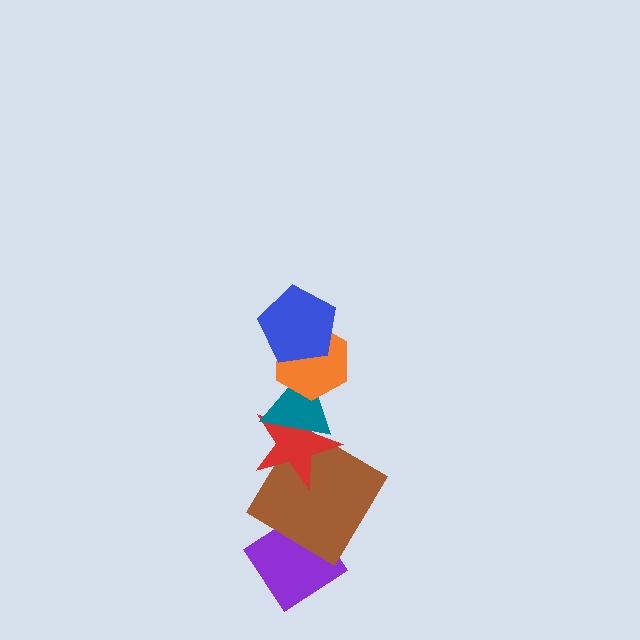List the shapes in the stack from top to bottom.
From top to bottom: the blue pentagon, the orange hexagon, the teal triangle, the red star, the brown diamond, the purple diamond.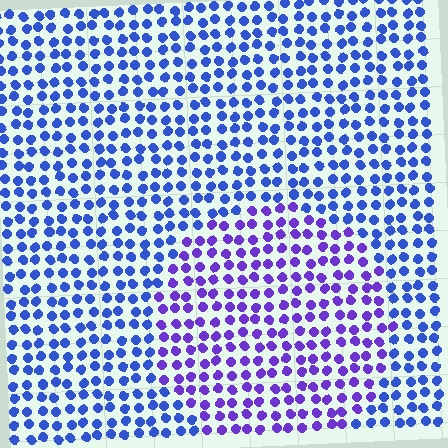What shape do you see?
I see a circle.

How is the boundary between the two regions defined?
The boundary is defined purely by a slight shift in hue (about 36 degrees). Spacing, size, and orientation are identical on both sides.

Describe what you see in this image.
The image is filled with small blue elements in a uniform arrangement. A circle-shaped region is visible where the elements are tinted to a slightly different hue, forming a subtle color boundary.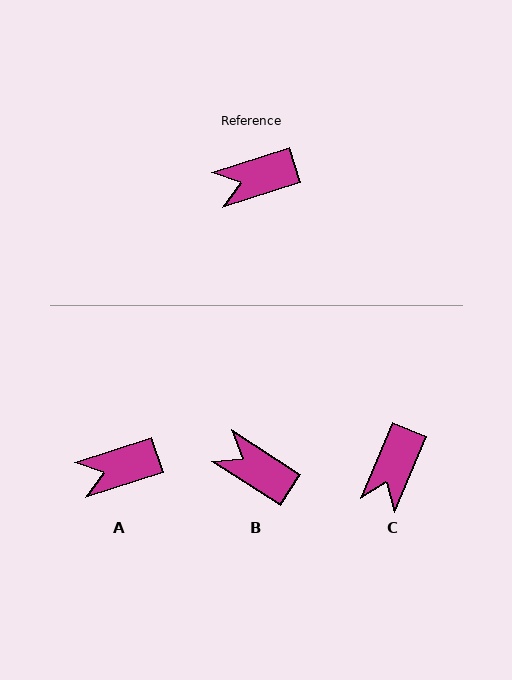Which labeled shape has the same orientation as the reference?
A.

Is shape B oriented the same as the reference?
No, it is off by about 51 degrees.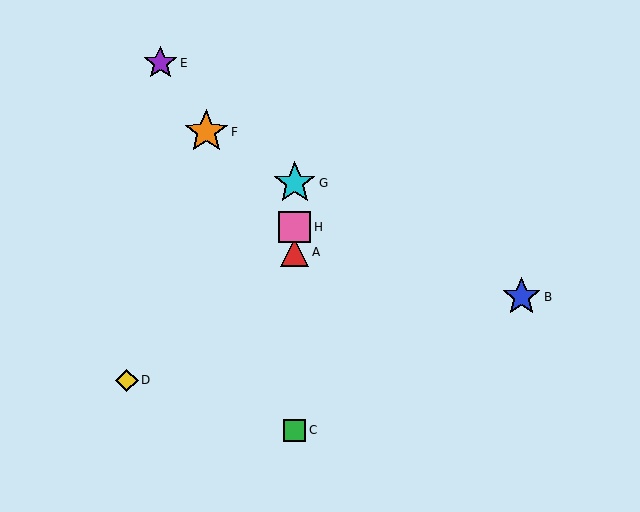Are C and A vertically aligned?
Yes, both are at x≈295.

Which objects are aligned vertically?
Objects A, C, G, H are aligned vertically.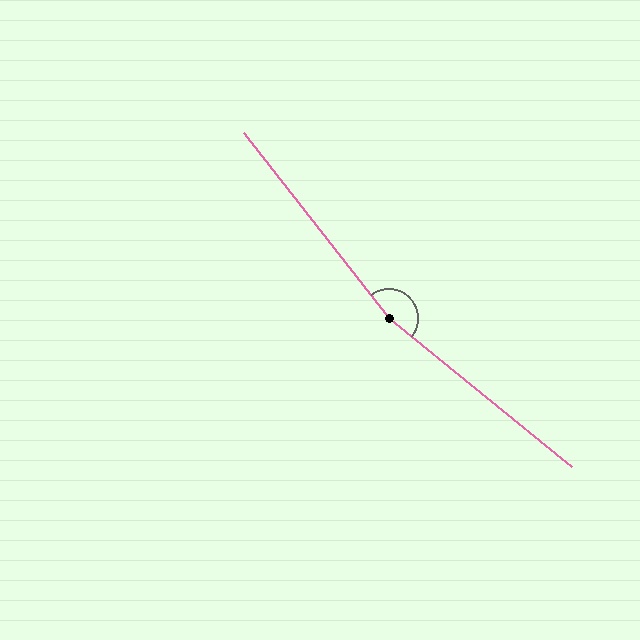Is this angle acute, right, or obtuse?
It is obtuse.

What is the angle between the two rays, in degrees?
Approximately 167 degrees.